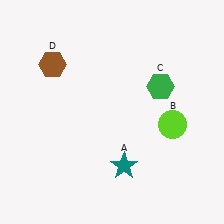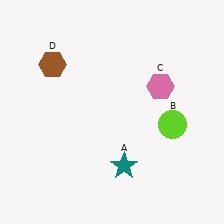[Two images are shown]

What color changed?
The hexagon (C) changed from green in Image 1 to pink in Image 2.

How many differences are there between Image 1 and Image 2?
There is 1 difference between the two images.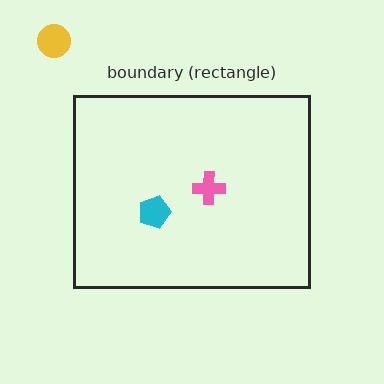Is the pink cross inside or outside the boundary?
Inside.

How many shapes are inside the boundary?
2 inside, 1 outside.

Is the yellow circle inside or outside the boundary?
Outside.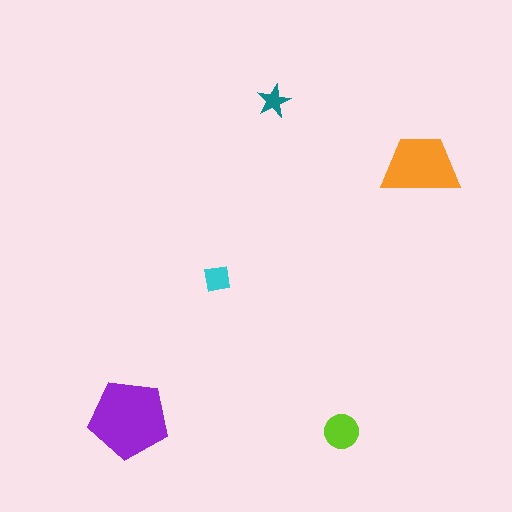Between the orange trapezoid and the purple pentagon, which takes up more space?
The purple pentagon.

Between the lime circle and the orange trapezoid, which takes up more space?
The orange trapezoid.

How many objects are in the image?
There are 5 objects in the image.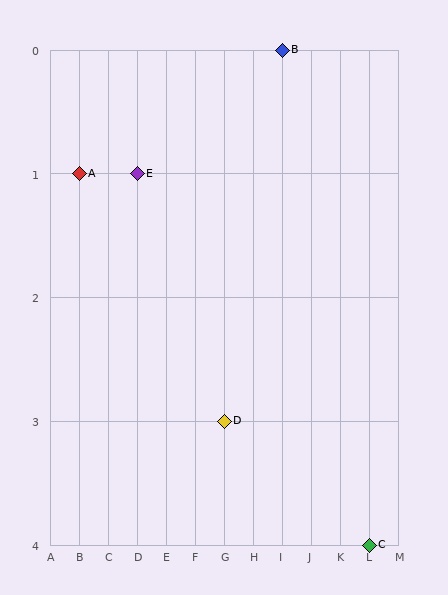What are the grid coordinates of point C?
Point C is at grid coordinates (L, 4).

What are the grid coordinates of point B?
Point B is at grid coordinates (I, 0).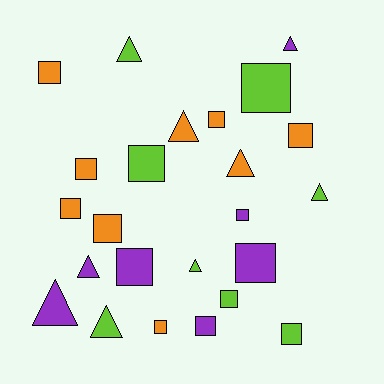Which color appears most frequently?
Orange, with 9 objects.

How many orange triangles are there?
There are 2 orange triangles.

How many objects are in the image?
There are 24 objects.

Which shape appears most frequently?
Square, with 15 objects.